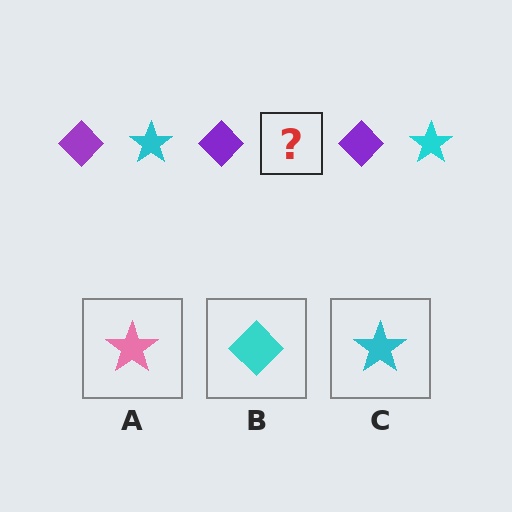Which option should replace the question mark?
Option C.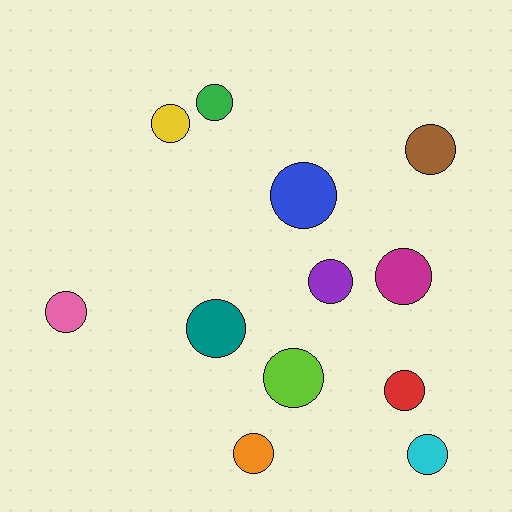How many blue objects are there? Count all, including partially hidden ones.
There is 1 blue object.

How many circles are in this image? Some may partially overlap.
There are 12 circles.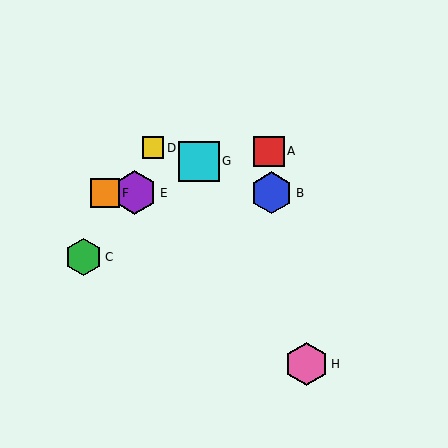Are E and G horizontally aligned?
No, E is at y≈193 and G is at y≈161.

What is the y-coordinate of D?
Object D is at y≈148.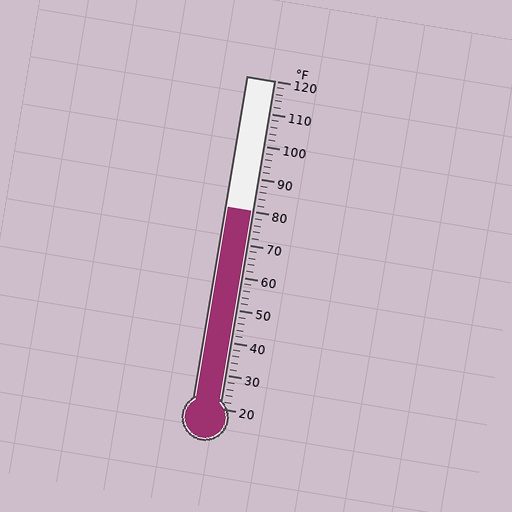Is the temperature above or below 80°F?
The temperature is at 80°F.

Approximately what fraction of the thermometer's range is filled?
The thermometer is filled to approximately 60% of its range.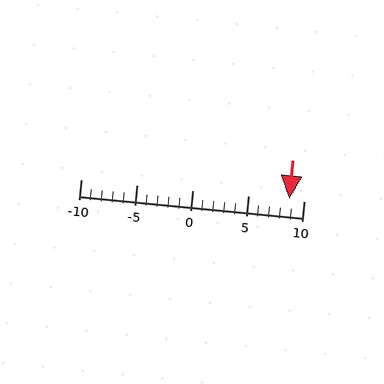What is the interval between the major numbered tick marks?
The major tick marks are spaced 5 units apart.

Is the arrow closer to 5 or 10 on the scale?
The arrow is closer to 10.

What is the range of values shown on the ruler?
The ruler shows values from -10 to 10.